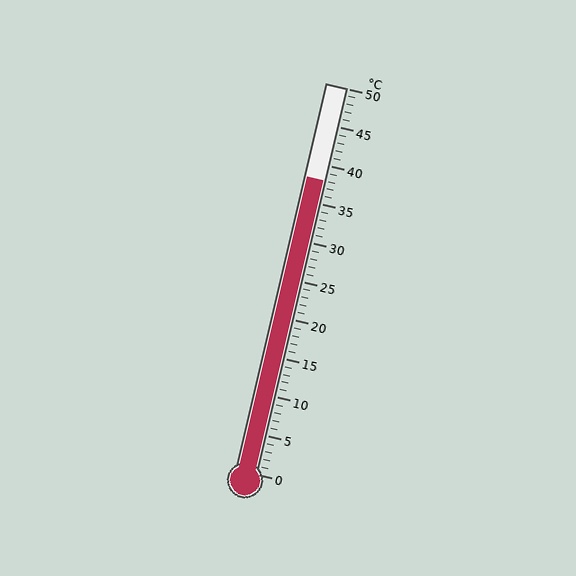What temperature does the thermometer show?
The thermometer shows approximately 38°C.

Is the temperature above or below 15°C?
The temperature is above 15°C.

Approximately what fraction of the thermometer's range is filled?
The thermometer is filled to approximately 75% of its range.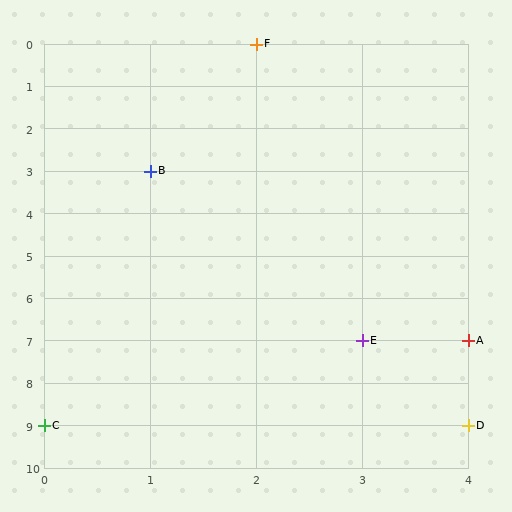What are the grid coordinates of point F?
Point F is at grid coordinates (2, 0).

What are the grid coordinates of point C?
Point C is at grid coordinates (0, 9).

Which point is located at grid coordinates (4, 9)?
Point D is at (4, 9).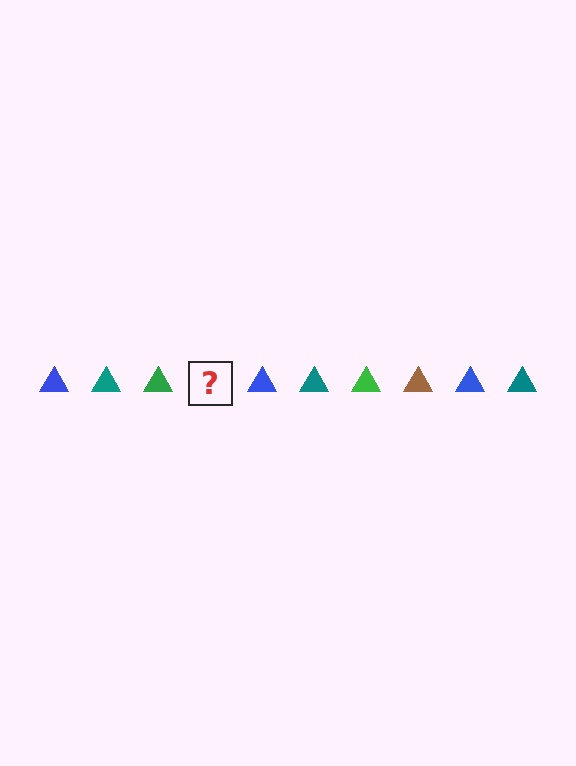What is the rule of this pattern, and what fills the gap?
The rule is that the pattern cycles through blue, teal, green, brown triangles. The gap should be filled with a brown triangle.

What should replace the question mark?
The question mark should be replaced with a brown triangle.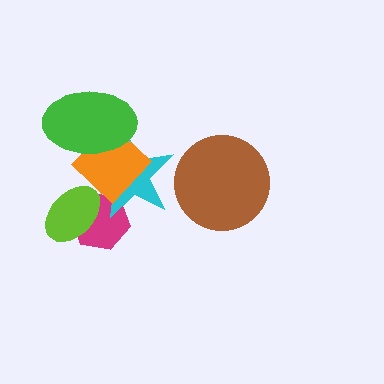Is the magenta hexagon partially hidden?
Yes, it is partially covered by another shape.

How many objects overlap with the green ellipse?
2 objects overlap with the green ellipse.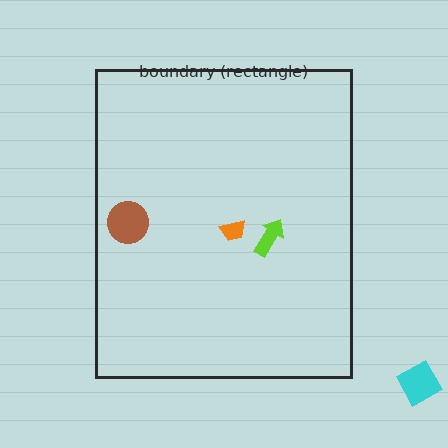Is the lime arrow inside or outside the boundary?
Inside.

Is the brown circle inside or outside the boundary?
Inside.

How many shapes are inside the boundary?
3 inside, 1 outside.